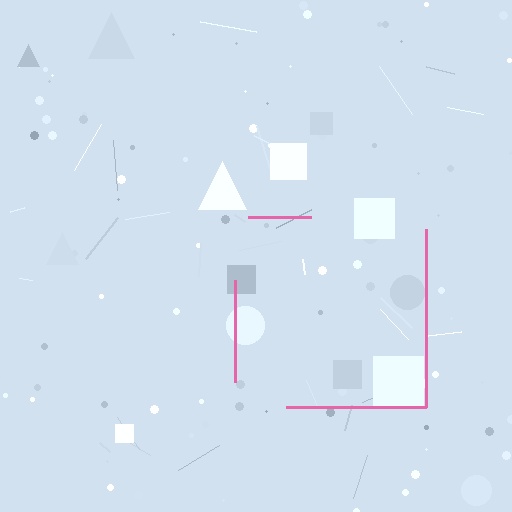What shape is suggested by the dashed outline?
The dashed outline suggests a square.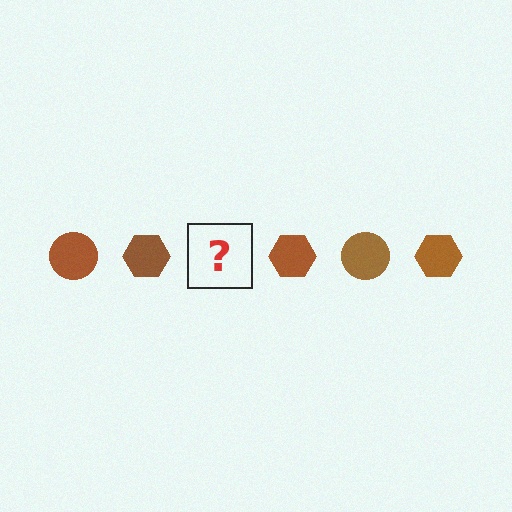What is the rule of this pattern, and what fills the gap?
The rule is that the pattern cycles through circle, hexagon shapes in brown. The gap should be filled with a brown circle.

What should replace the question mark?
The question mark should be replaced with a brown circle.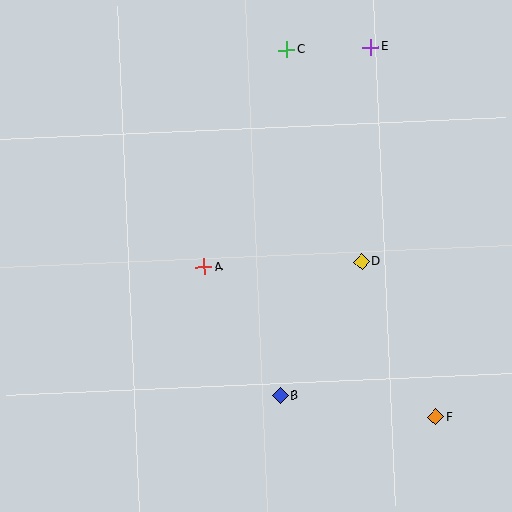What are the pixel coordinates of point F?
Point F is at (436, 417).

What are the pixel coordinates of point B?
Point B is at (280, 396).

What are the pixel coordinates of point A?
Point A is at (204, 267).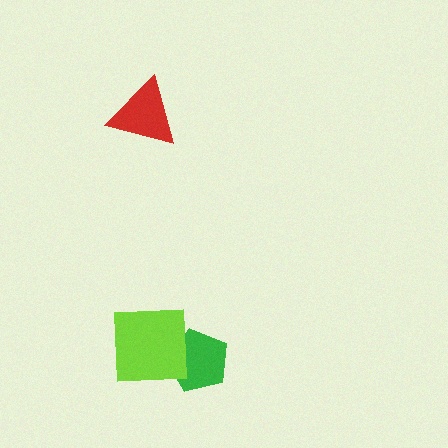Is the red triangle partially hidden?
No, no other shape covers it.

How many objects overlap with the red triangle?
0 objects overlap with the red triangle.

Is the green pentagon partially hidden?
Yes, it is partially covered by another shape.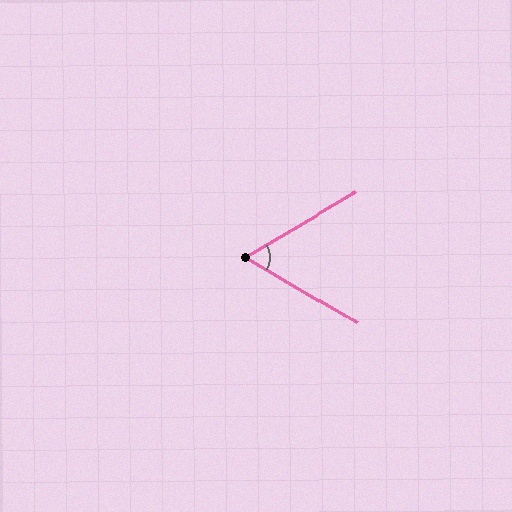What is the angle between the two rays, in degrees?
Approximately 60 degrees.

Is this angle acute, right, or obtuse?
It is acute.